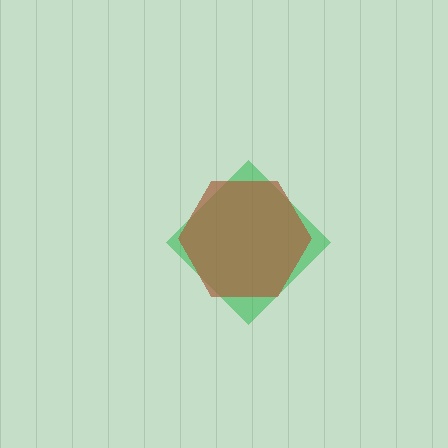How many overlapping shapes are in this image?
There are 2 overlapping shapes in the image.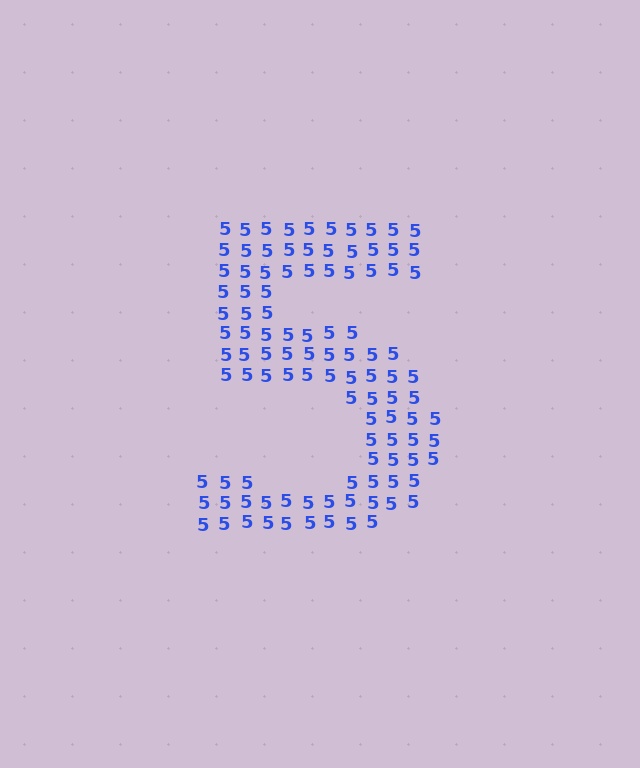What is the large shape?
The large shape is the digit 5.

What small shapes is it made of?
It is made of small digit 5's.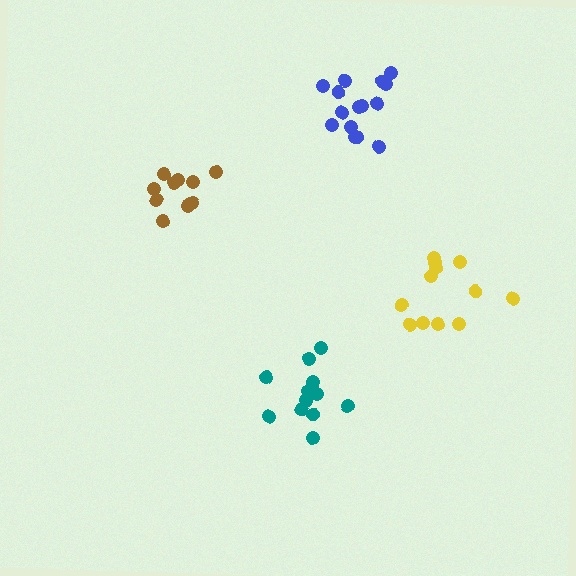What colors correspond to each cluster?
The clusters are colored: brown, yellow, teal, blue.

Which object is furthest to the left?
The brown cluster is leftmost.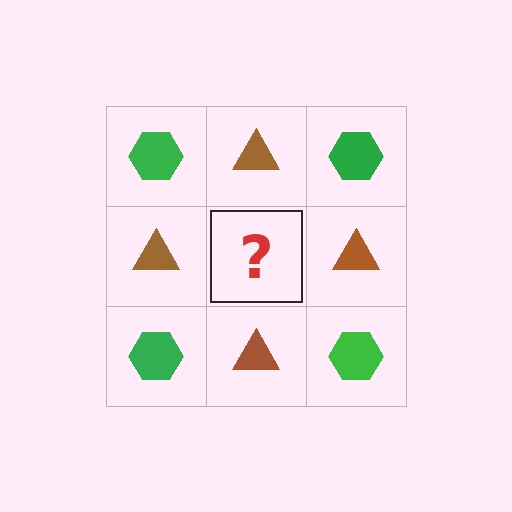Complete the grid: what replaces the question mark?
The question mark should be replaced with a green hexagon.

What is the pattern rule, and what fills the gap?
The rule is that it alternates green hexagon and brown triangle in a checkerboard pattern. The gap should be filled with a green hexagon.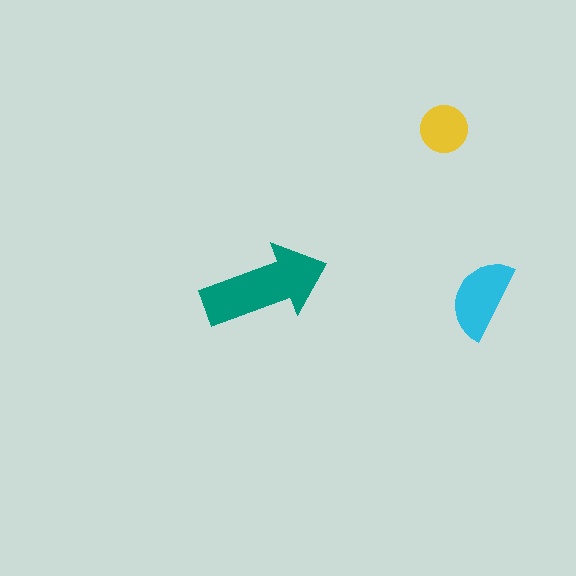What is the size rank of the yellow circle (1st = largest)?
3rd.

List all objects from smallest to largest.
The yellow circle, the cyan semicircle, the teal arrow.